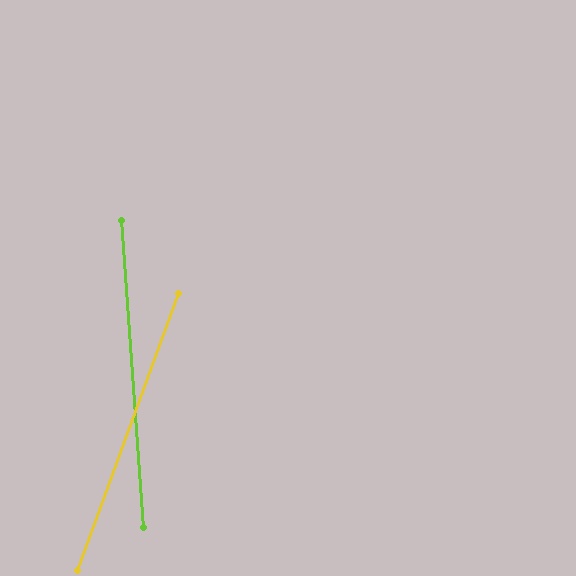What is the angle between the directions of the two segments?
Approximately 24 degrees.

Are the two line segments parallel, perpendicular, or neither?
Neither parallel nor perpendicular — they differ by about 24°.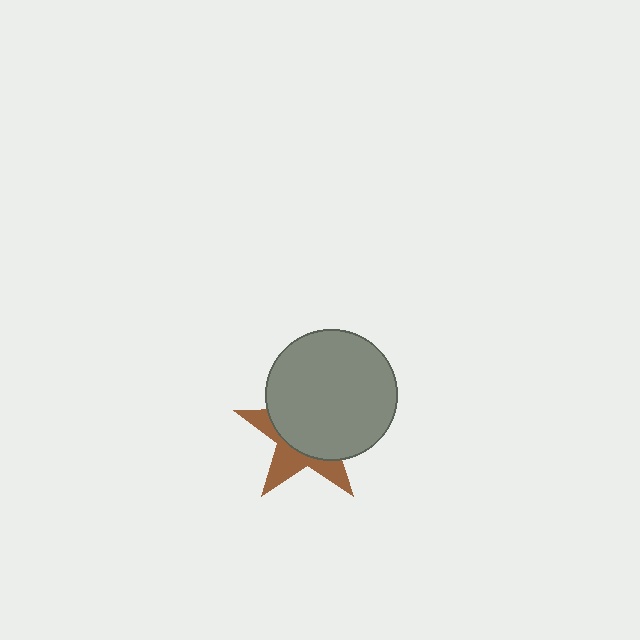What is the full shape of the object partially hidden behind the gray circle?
The partially hidden object is a brown star.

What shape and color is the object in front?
The object in front is a gray circle.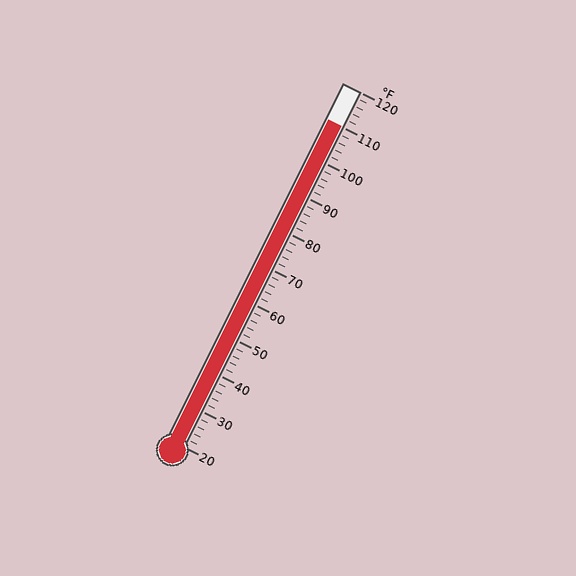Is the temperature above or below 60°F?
The temperature is above 60°F.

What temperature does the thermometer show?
The thermometer shows approximately 110°F.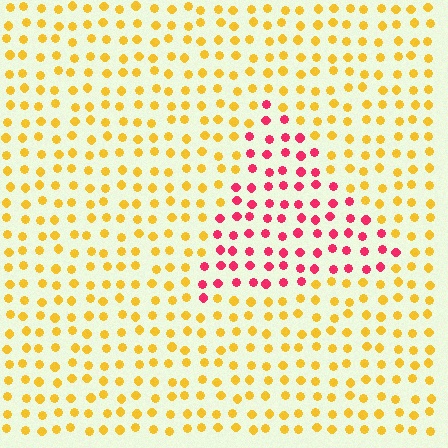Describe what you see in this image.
The image is filled with small yellow elements in a uniform arrangement. A triangle-shaped region is visible where the elements are tinted to a slightly different hue, forming a subtle color boundary.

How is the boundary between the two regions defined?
The boundary is defined purely by a slight shift in hue (about 64 degrees). Spacing, size, and orientation are identical on both sides.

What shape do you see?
I see a triangle.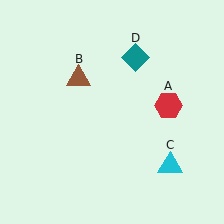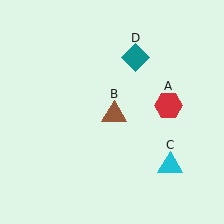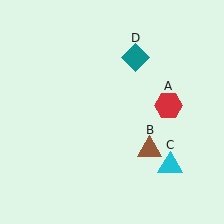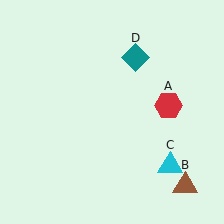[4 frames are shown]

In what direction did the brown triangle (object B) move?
The brown triangle (object B) moved down and to the right.